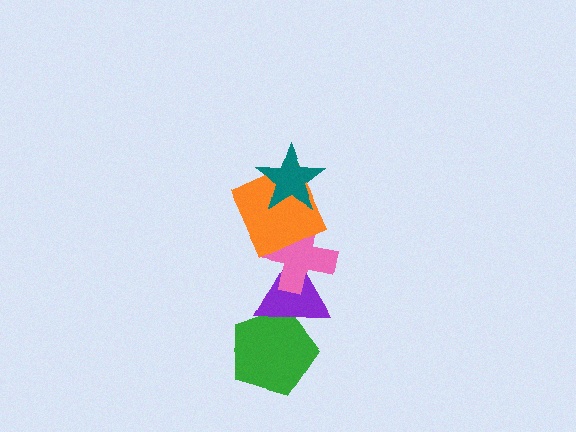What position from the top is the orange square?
The orange square is 2nd from the top.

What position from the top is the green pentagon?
The green pentagon is 5th from the top.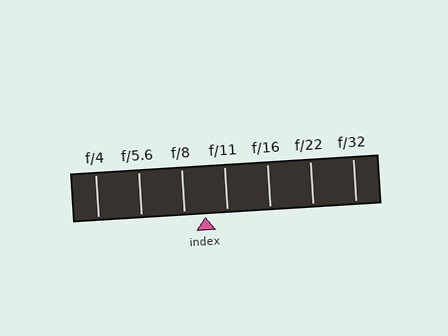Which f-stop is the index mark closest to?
The index mark is closest to f/11.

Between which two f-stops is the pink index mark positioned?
The index mark is between f/8 and f/11.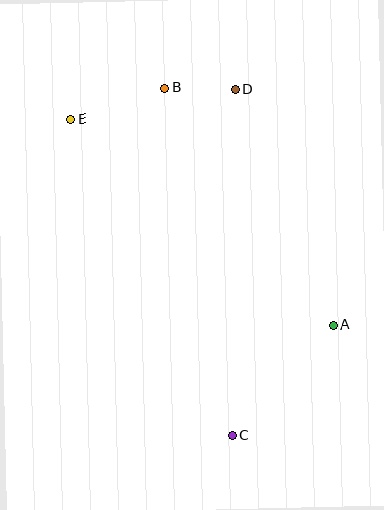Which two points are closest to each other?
Points B and D are closest to each other.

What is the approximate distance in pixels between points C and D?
The distance between C and D is approximately 346 pixels.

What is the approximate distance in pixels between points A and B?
The distance between A and B is approximately 291 pixels.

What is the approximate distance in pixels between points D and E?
The distance between D and E is approximately 168 pixels.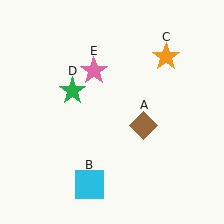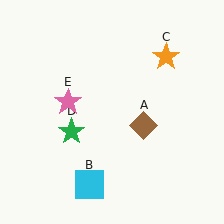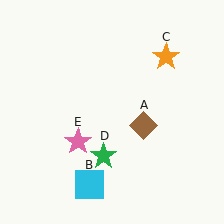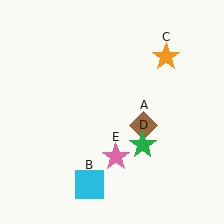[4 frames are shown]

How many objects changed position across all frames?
2 objects changed position: green star (object D), pink star (object E).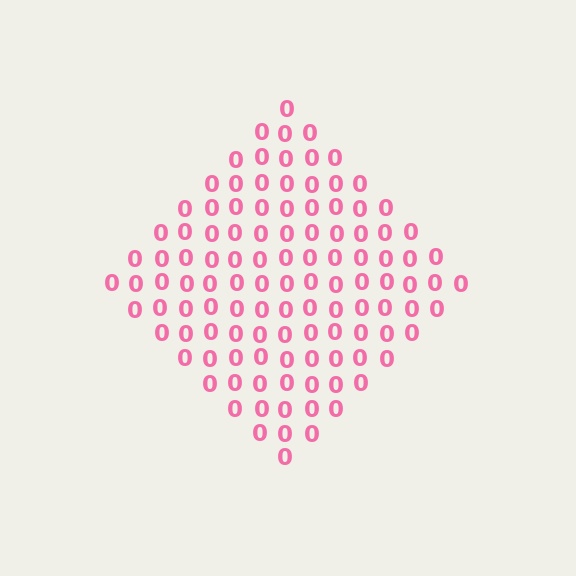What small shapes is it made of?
It is made of small digit 0's.